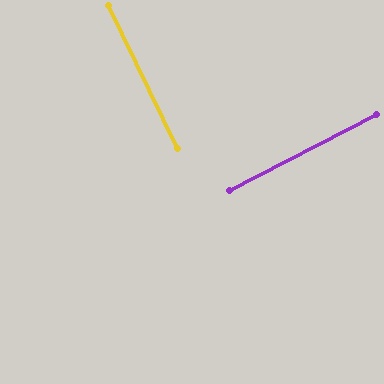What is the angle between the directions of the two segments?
Approximately 88 degrees.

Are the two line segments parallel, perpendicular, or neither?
Perpendicular — they meet at approximately 88°.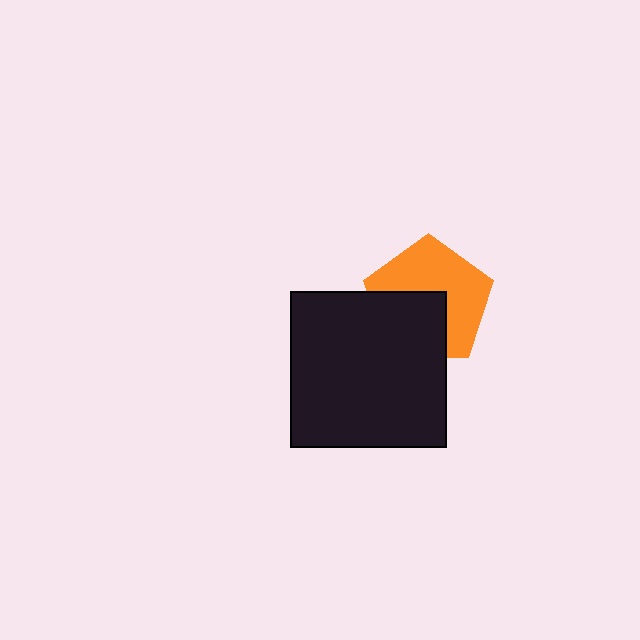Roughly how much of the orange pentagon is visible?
About half of it is visible (roughly 59%).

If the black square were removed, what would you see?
You would see the complete orange pentagon.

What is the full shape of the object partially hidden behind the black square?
The partially hidden object is an orange pentagon.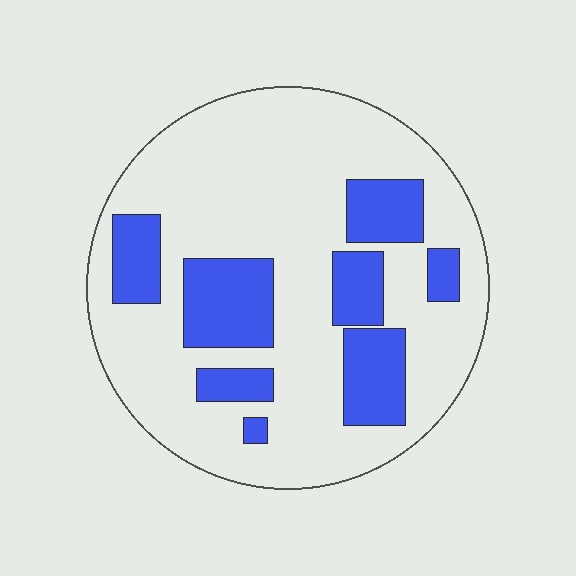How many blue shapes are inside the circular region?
8.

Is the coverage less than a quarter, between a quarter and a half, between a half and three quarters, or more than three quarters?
Between a quarter and a half.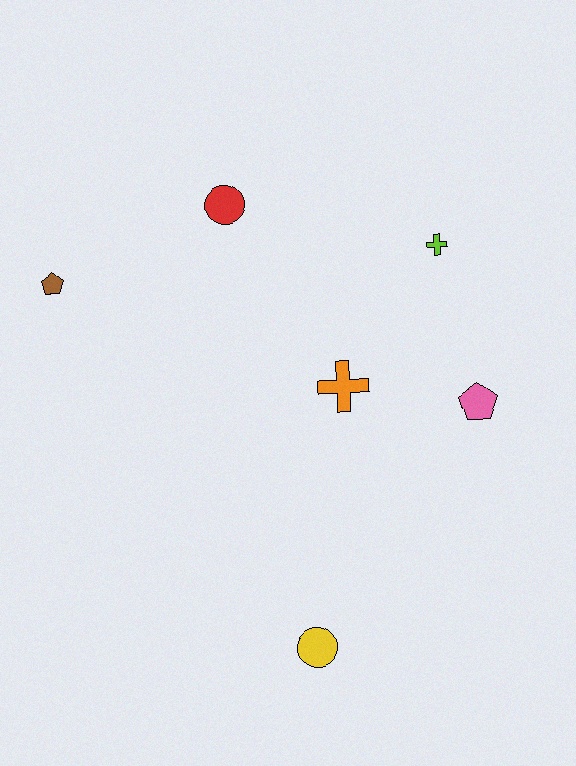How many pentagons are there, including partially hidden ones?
There are 2 pentagons.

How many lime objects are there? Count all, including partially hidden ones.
There is 1 lime object.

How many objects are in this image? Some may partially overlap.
There are 6 objects.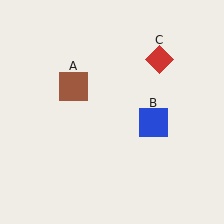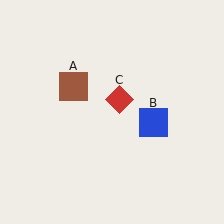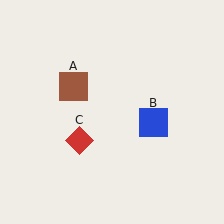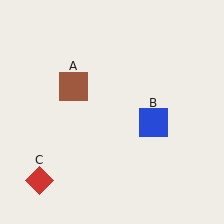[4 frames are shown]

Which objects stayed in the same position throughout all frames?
Brown square (object A) and blue square (object B) remained stationary.